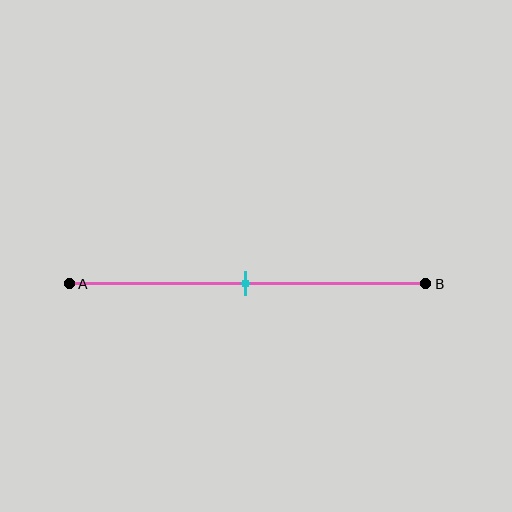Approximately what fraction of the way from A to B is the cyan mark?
The cyan mark is approximately 50% of the way from A to B.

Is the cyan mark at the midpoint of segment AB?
Yes, the mark is approximately at the midpoint.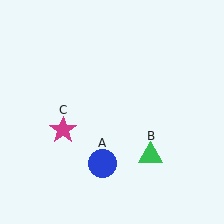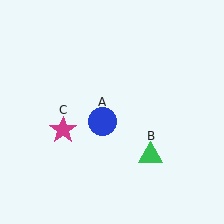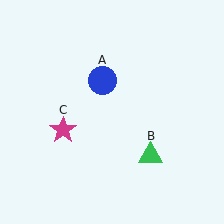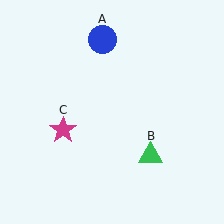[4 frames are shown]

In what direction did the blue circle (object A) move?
The blue circle (object A) moved up.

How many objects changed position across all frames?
1 object changed position: blue circle (object A).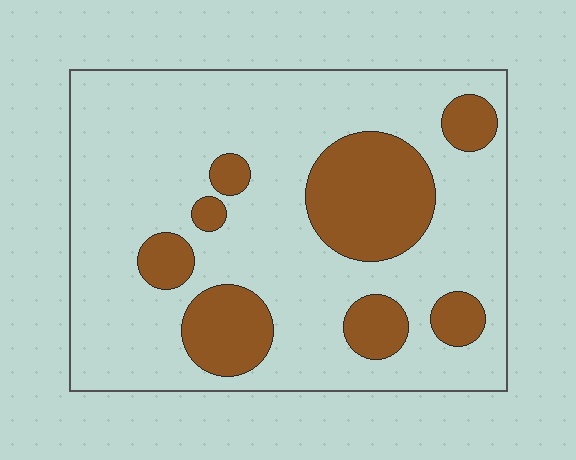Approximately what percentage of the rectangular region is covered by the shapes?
Approximately 25%.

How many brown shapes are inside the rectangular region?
8.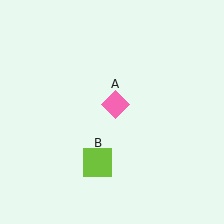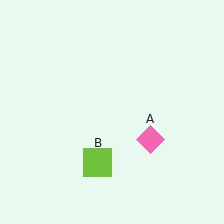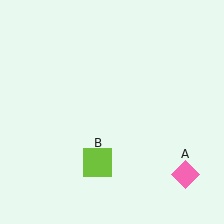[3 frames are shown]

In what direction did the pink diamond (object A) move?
The pink diamond (object A) moved down and to the right.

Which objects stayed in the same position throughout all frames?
Lime square (object B) remained stationary.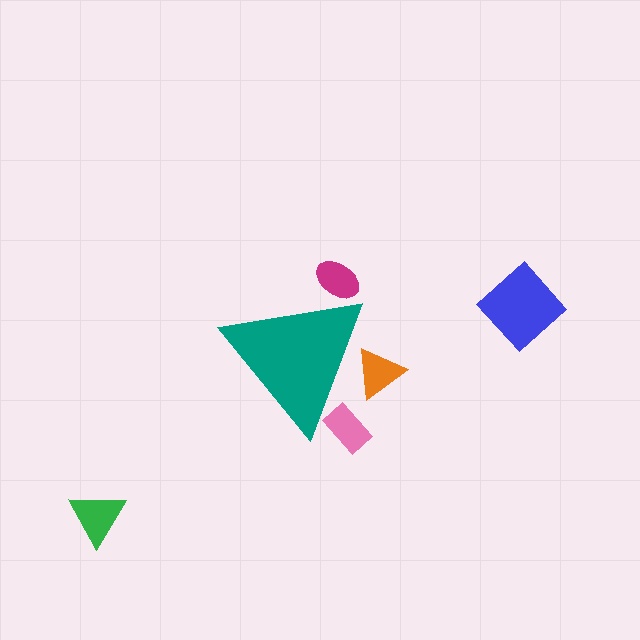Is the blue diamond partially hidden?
No, the blue diamond is fully visible.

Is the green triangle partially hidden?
No, the green triangle is fully visible.